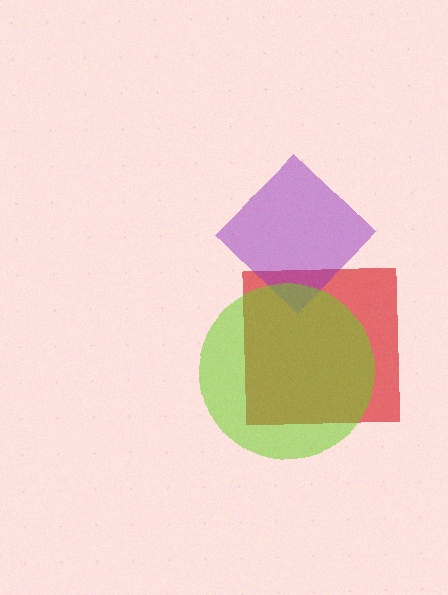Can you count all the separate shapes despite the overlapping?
Yes, there are 3 separate shapes.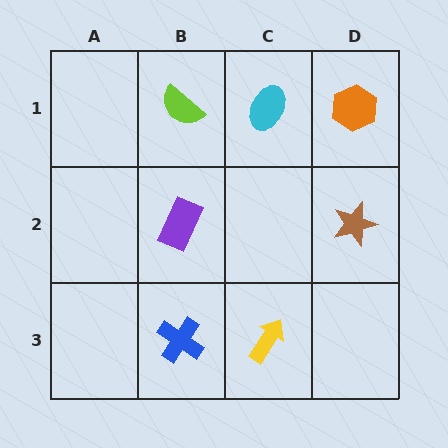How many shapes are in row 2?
2 shapes.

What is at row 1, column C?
A cyan ellipse.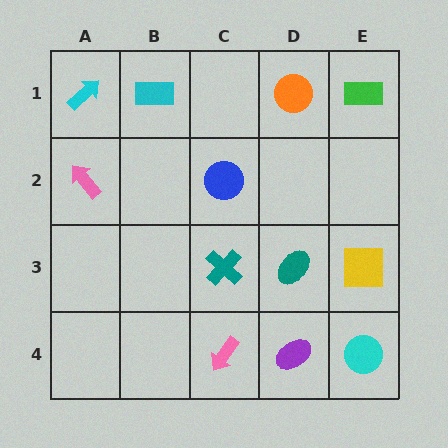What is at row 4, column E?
A cyan circle.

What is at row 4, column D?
A purple ellipse.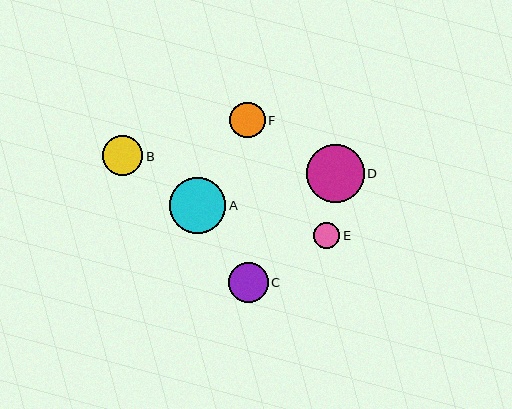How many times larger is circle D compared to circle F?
Circle D is approximately 1.6 times the size of circle F.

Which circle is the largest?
Circle D is the largest with a size of approximately 58 pixels.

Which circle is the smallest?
Circle E is the smallest with a size of approximately 26 pixels.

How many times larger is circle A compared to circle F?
Circle A is approximately 1.6 times the size of circle F.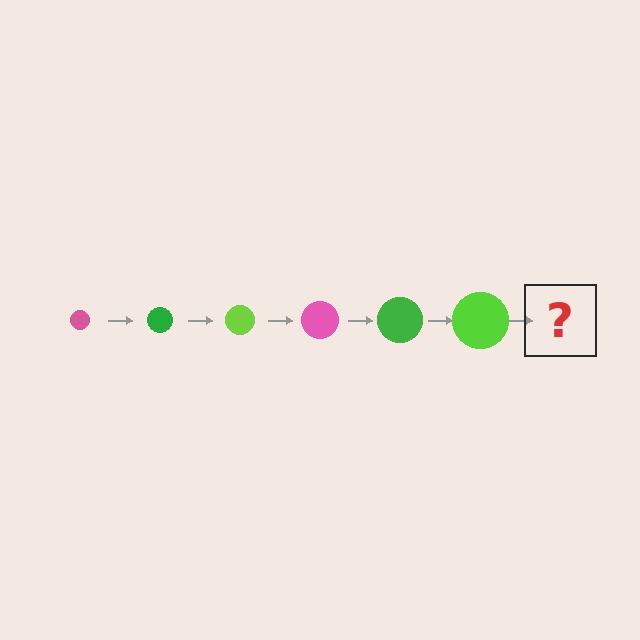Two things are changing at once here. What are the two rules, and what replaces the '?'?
The two rules are that the circle grows larger each step and the color cycles through pink, green, and lime. The '?' should be a pink circle, larger than the previous one.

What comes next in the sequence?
The next element should be a pink circle, larger than the previous one.